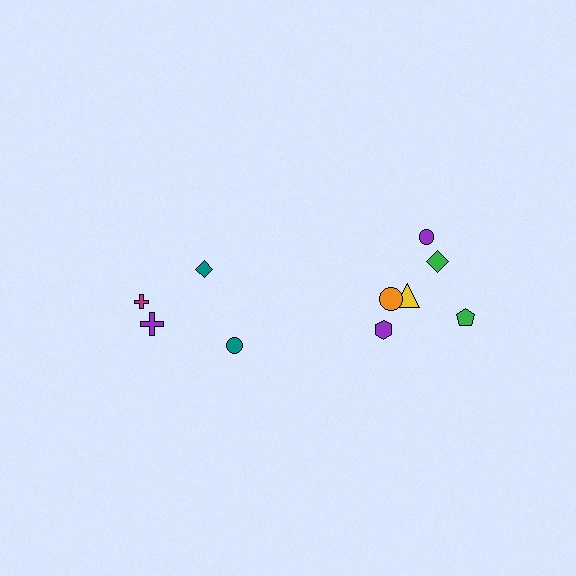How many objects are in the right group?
There are 6 objects.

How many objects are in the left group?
There are 4 objects.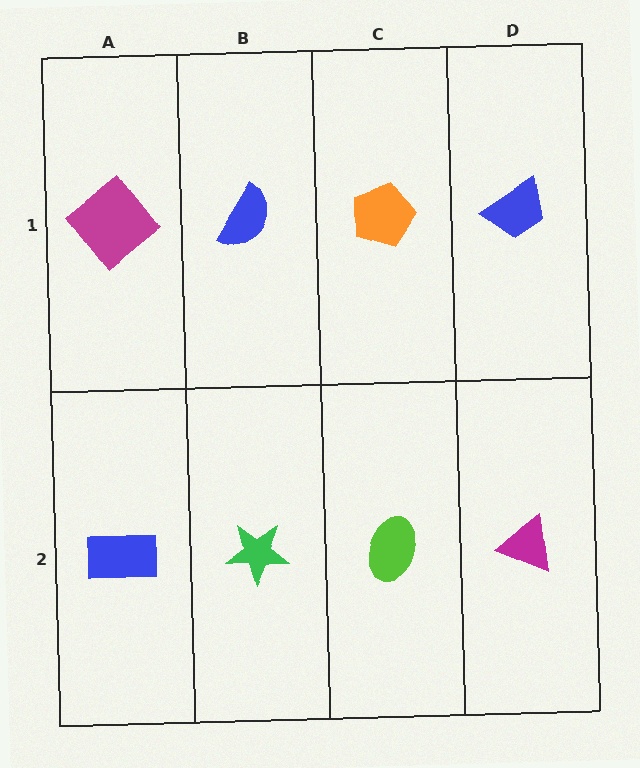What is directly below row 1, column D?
A magenta triangle.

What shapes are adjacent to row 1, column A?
A blue rectangle (row 2, column A), a blue semicircle (row 1, column B).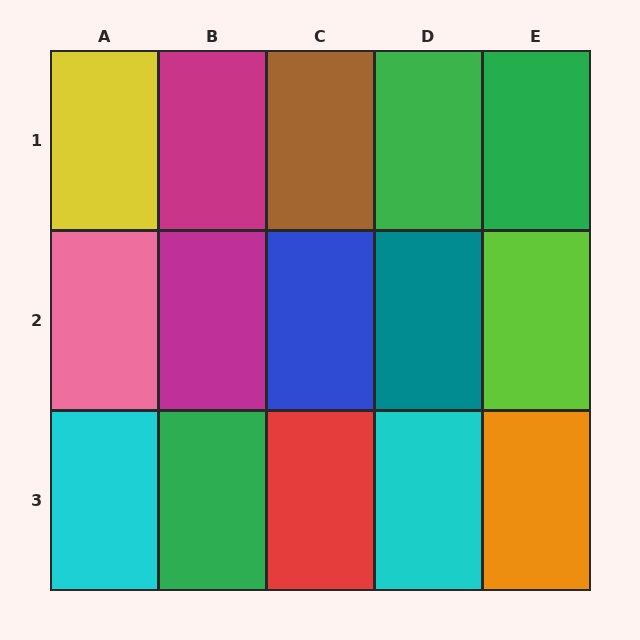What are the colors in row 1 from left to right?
Yellow, magenta, brown, green, green.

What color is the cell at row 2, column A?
Pink.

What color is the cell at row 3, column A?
Cyan.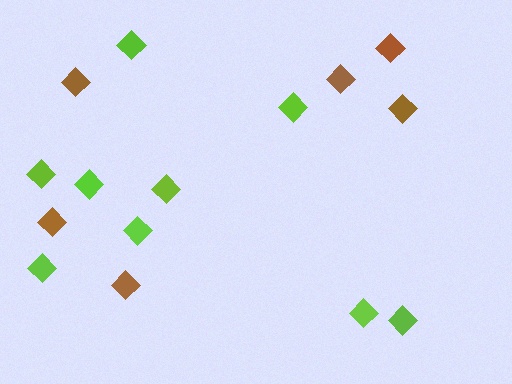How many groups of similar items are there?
There are 2 groups: one group of brown diamonds (6) and one group of lime diamonds (9).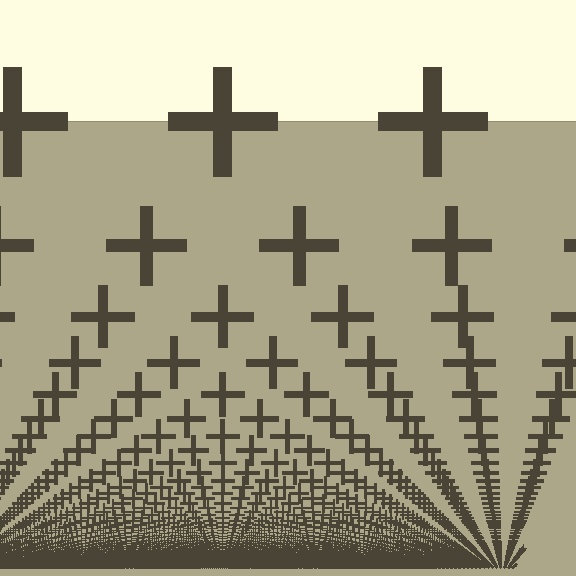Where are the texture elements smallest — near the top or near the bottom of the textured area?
Near the bottom.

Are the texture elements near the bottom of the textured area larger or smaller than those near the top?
Smaller. The gradient is inverted — elements near the bottom are smaller and denser.